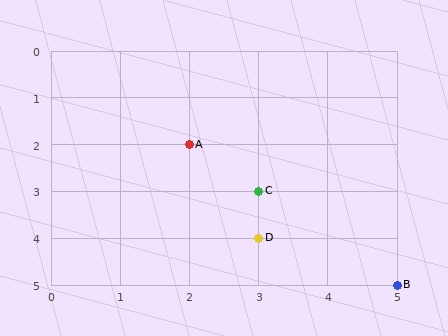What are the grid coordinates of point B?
Point B is at grid coordinates (5, 5).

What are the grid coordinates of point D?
Point D is at grid coordinates (3, 4).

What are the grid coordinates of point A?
Point A is at grid coordinates (2, 2).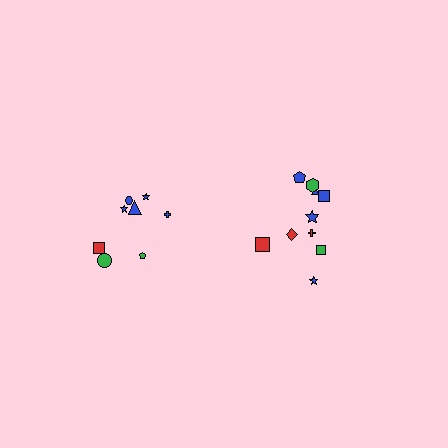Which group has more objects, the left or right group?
The right group.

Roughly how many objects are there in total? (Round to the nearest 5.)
Roughly 20 objects in total.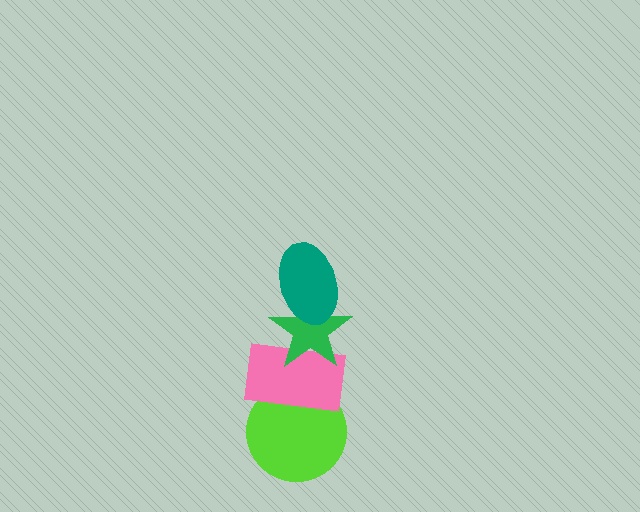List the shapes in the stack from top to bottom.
From top to bottom: the teal ellipse, the green star, the pink rectangle, the lime circle.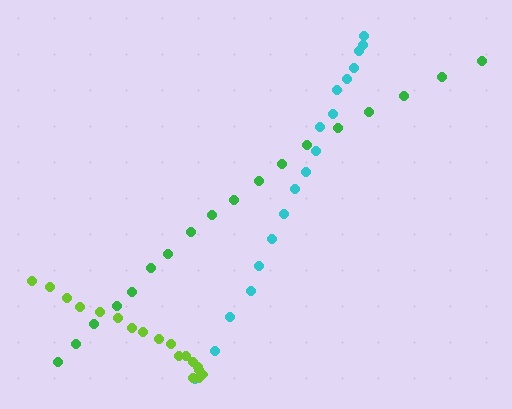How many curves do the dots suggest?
There are 3 distinct paths.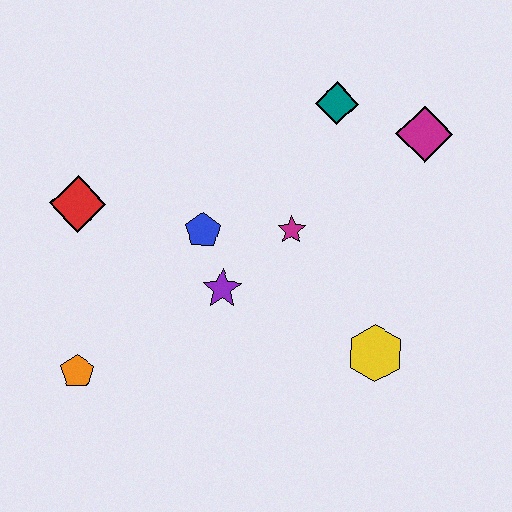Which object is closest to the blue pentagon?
The purple star is closest to the blue pentagon.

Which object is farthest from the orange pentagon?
The magenta diamond is farthest from the orange pentagon.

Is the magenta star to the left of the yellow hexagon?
Yes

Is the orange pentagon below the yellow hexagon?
Yes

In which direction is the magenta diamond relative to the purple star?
The magenta diamond is to the right of the purple star.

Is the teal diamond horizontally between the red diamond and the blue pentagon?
No